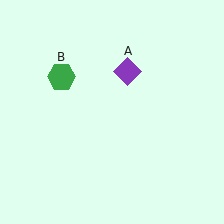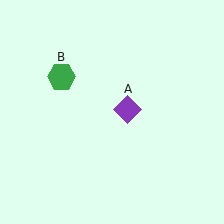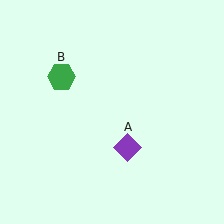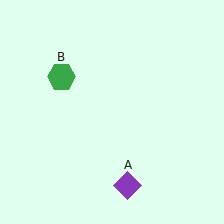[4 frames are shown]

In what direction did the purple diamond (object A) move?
The purple diamond (object A) moved down.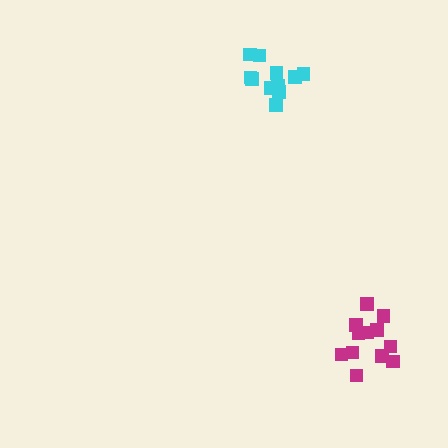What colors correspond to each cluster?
The clusters are colored: cyan, magenta.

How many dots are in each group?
Group 1: 11 dots, Group 2: 12 dots (23 total).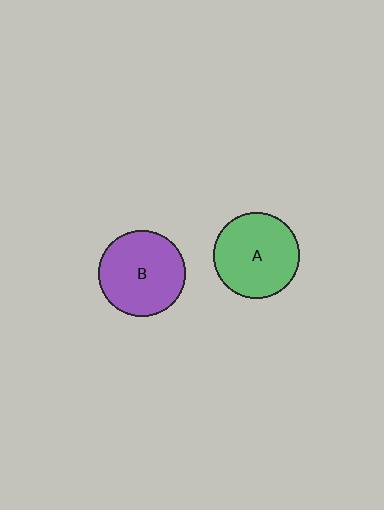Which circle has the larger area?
Circle B (purple).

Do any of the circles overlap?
No, none of the circles overlap.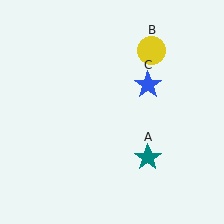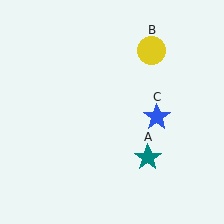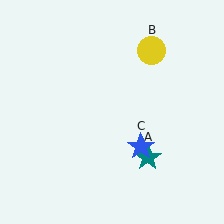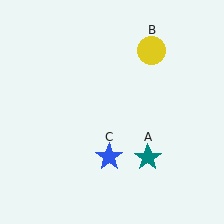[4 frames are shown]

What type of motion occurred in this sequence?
The blue star (object C) rotated clockwise around the center of the scene.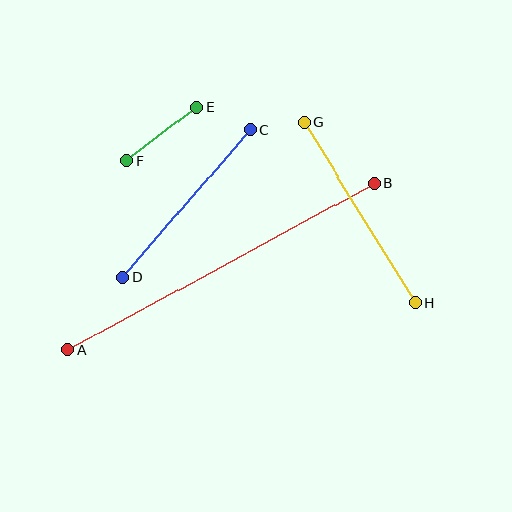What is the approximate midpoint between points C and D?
The midpoint is at approximately (186, 204) pixels.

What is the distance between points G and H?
The distance is approximately 211 pixels.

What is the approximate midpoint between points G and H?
The midpoint is at approximately (359, 213) pixels.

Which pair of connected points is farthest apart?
Points A and B are farthest apart.